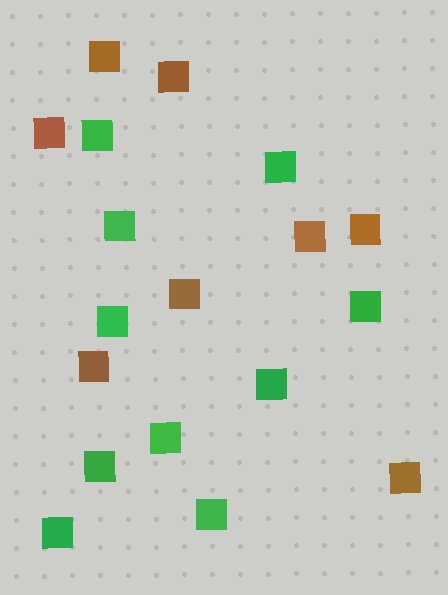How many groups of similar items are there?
There are 2 groups: one group of green squares (10) and one group of brown squares (8).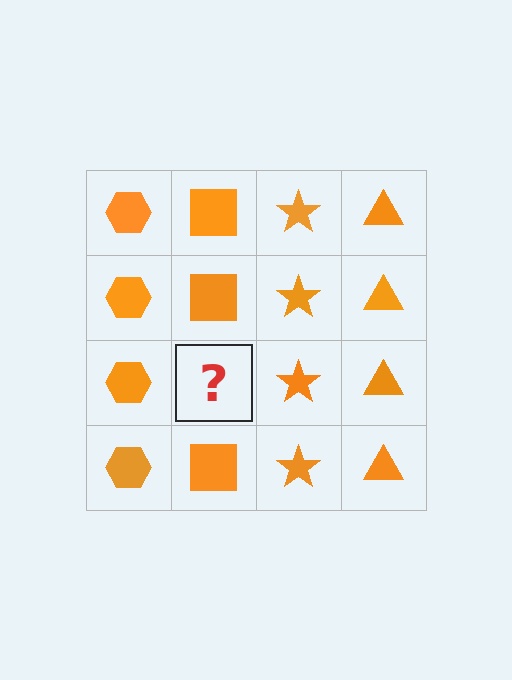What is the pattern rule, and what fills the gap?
The rule is that each column has a consistent shape. The gap should be filled with an orange square.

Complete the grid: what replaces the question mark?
The question mark should be replaced with an orange square.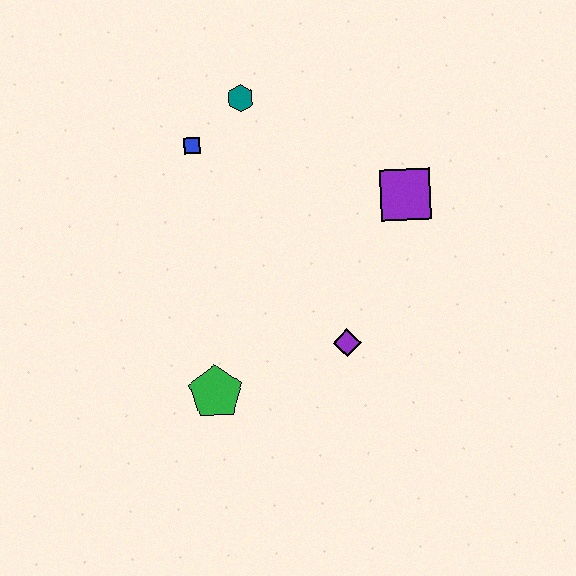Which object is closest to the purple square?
The purple diamond is closest to the purple square.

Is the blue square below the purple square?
No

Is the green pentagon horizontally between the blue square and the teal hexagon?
Yes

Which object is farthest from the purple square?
The green pentagon is farthest from the purple square.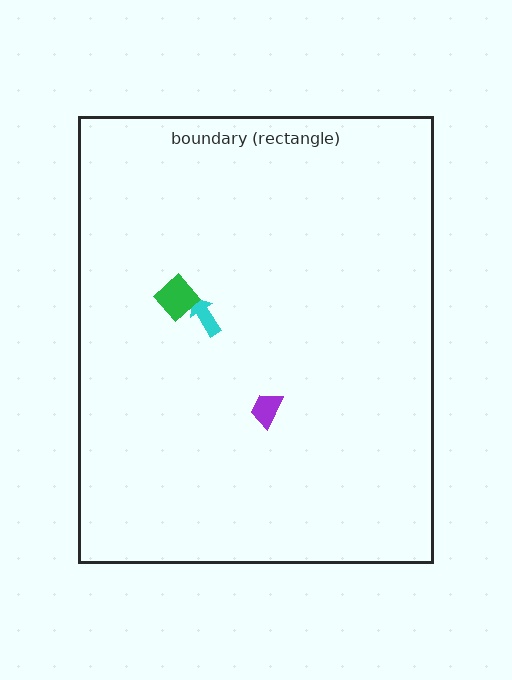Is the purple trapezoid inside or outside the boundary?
Inside.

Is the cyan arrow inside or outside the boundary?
Inside.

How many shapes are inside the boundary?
3 inside, 0 outside.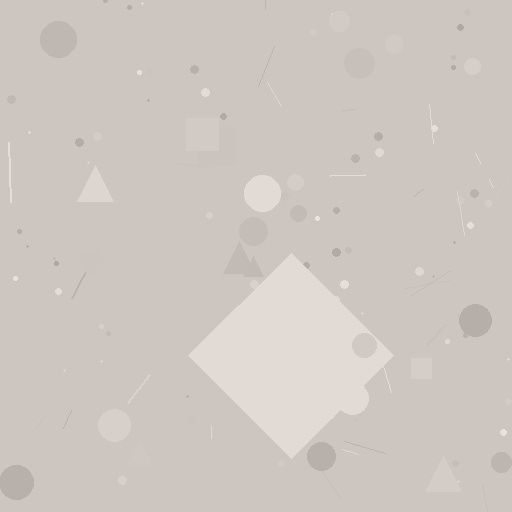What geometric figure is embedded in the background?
A diamond is embedded in the background.